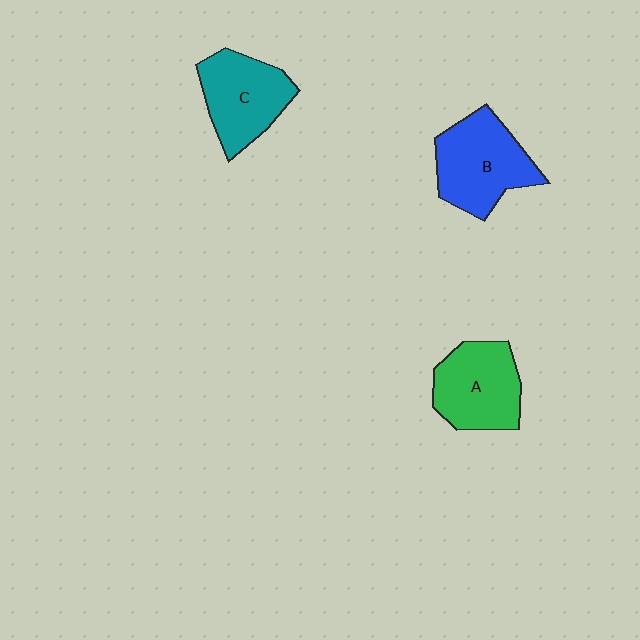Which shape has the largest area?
Shape B (blue).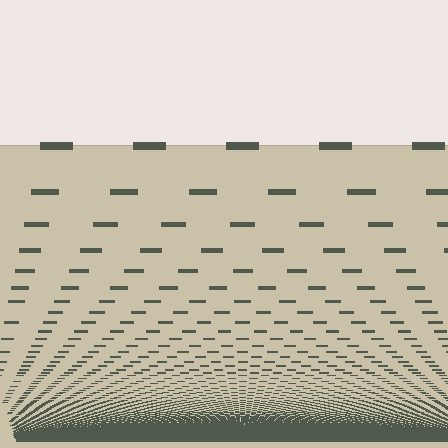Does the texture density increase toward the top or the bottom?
Density increases toward the bottom.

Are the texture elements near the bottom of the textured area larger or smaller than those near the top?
Smaller. The gradient is inverted — elements near the bottom are smaller and denser.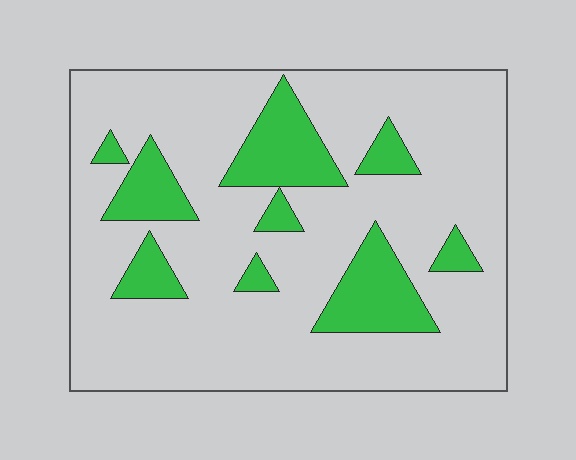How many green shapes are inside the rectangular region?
9.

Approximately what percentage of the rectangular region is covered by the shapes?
Approximately 20%.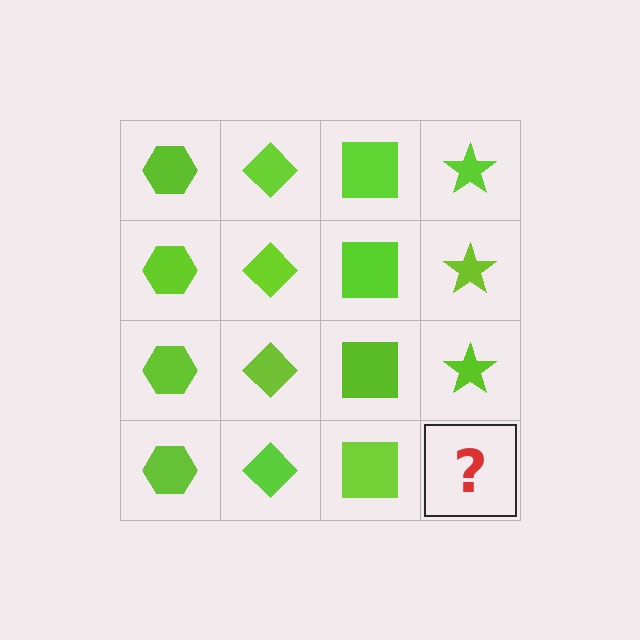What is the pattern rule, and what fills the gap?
The rule is that each column has a consistent shape. The gap should be filled with a lime star.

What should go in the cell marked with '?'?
The missing cell should contain a lime star.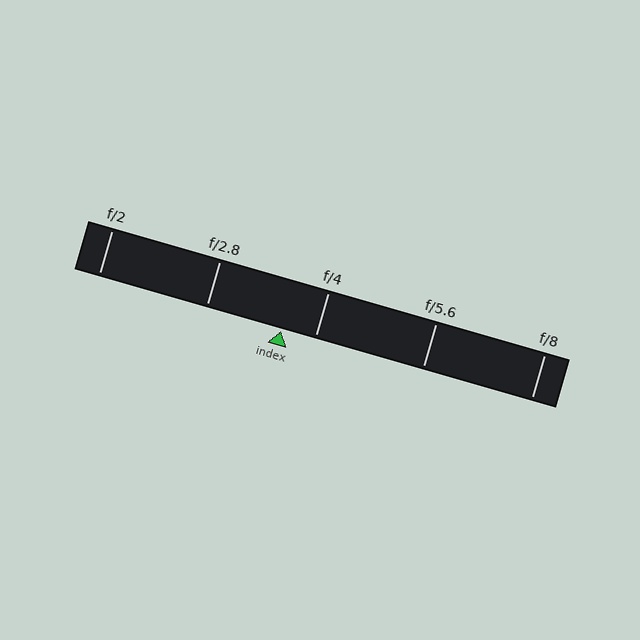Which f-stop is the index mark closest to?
The index mark is closest to f/4.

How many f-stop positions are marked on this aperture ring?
There are 5 f-stop positions marked.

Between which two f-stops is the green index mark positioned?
The index mark is between f/2.8 and f/4.